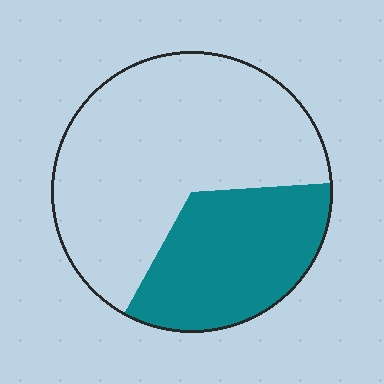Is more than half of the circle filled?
No.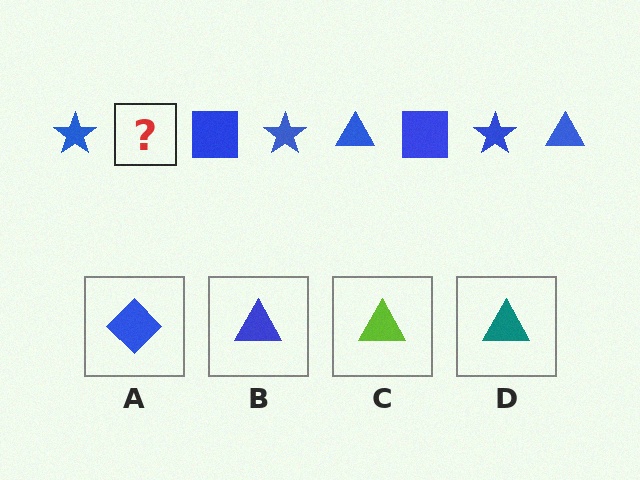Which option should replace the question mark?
Option B.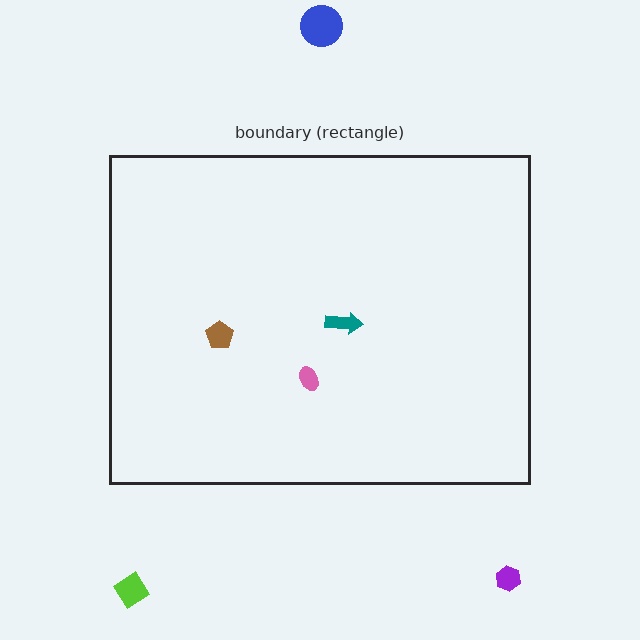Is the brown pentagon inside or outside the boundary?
Inside.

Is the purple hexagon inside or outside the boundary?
Outside.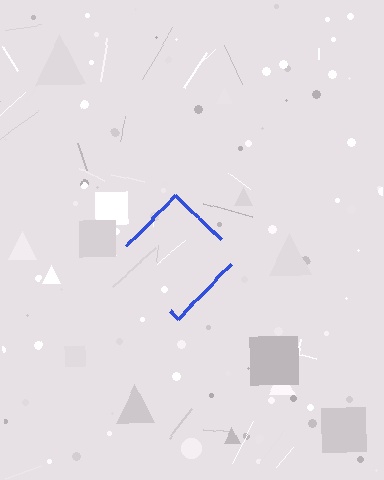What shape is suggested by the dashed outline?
The dashed outline suggests a diamond.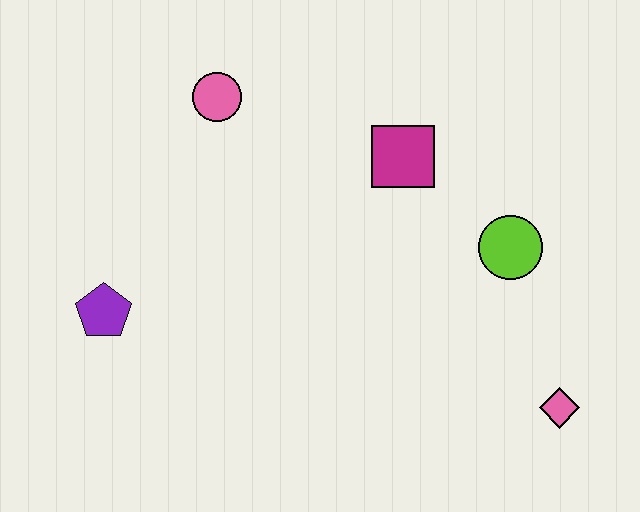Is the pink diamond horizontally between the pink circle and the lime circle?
No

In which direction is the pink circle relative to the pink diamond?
The pink circle is to the left of the pink diamond.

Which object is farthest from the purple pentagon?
The pink diamond is farthest from the purple pentagon.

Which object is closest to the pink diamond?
The lime circle is closest to the pink diamond.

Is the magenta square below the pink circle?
Yes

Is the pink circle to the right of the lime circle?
No